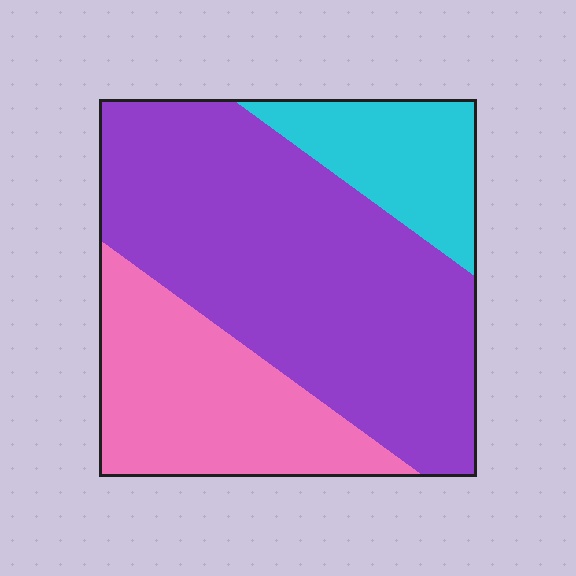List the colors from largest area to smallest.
From largest to smallest: purple, pink, cyan.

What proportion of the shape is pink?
Pink takes up between a sixth and a third of the shape.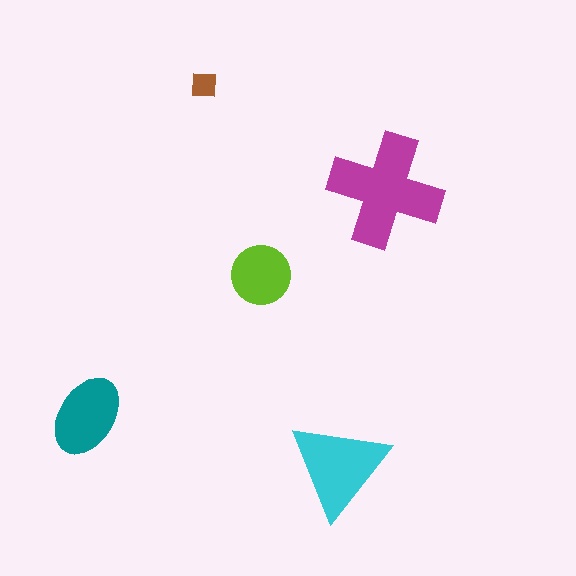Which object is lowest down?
The cyan triangle is bottommost.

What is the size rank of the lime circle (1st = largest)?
4th.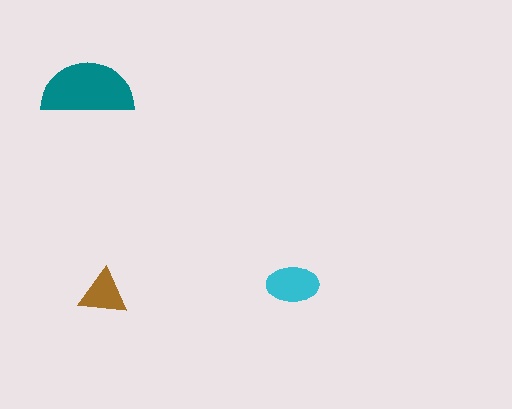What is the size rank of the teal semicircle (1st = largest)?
1st.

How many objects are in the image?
There are 3 objects in the image.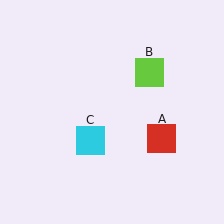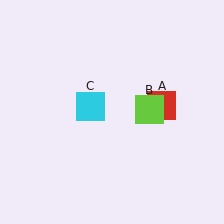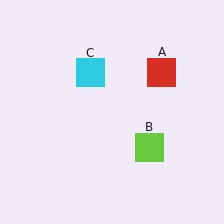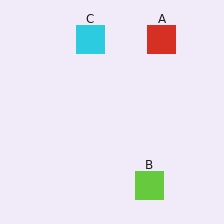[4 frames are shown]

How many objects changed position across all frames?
3 objects changed position: red square (object A), lime square (object B), cyan square (object C).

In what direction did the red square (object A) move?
The red square (object A) moved up.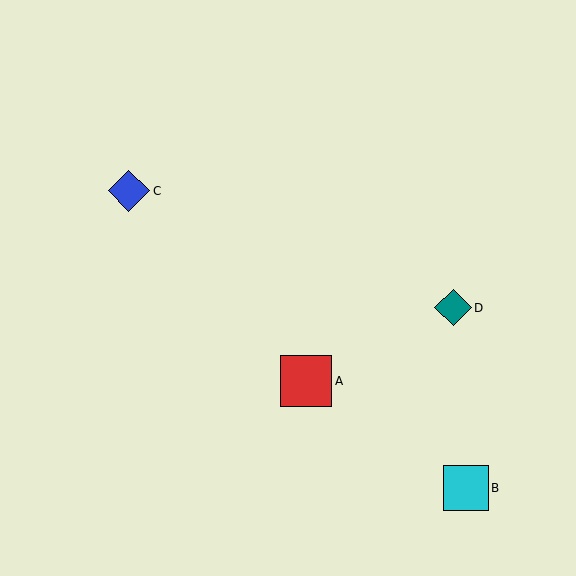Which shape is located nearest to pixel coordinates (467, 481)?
The cyan square (labeled B) at (466, 488) is nearest to that location.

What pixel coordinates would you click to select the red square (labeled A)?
Click at (306, 381) to select the red square A.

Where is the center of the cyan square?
The center of the cyan square is at (466, 488).